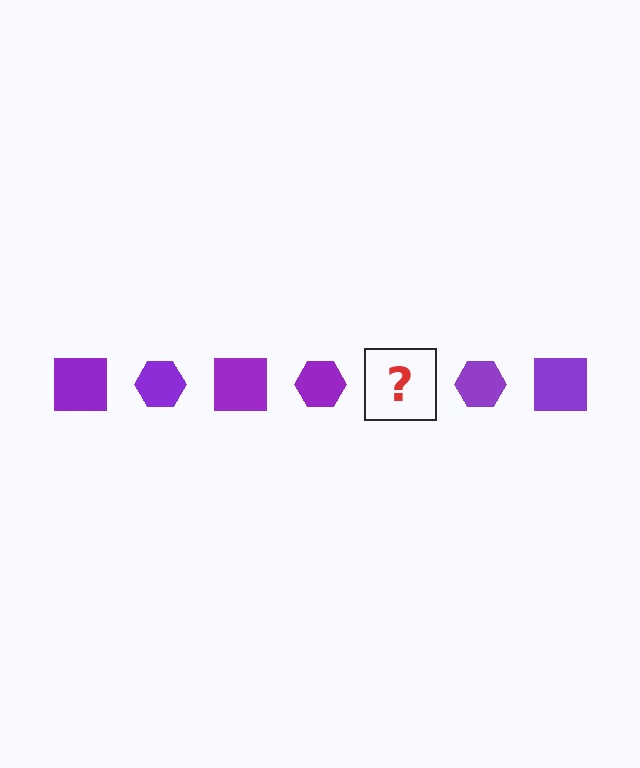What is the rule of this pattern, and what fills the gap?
The rule is that the pattern cycles through square, hexagon shapes in purple. The gap should be filled with a purple square.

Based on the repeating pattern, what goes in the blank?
The blank should be a purple square.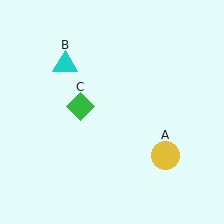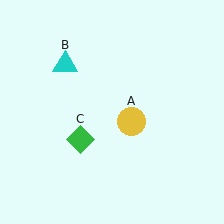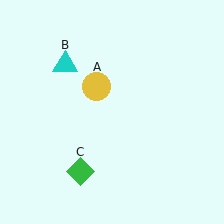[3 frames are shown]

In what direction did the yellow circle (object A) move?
The yellow circle (object A) moved up and to the left.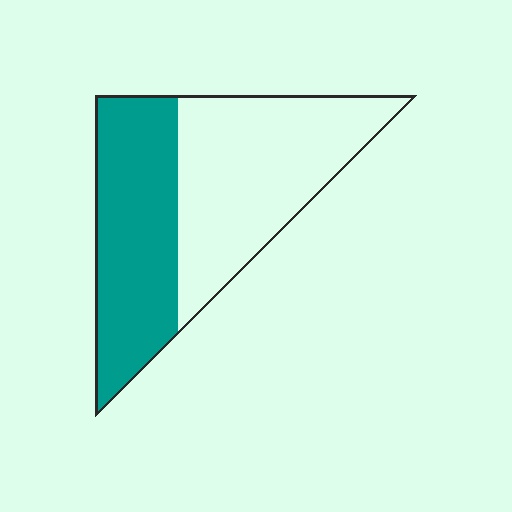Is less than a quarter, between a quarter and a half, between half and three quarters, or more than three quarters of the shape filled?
Between a quarter and a half.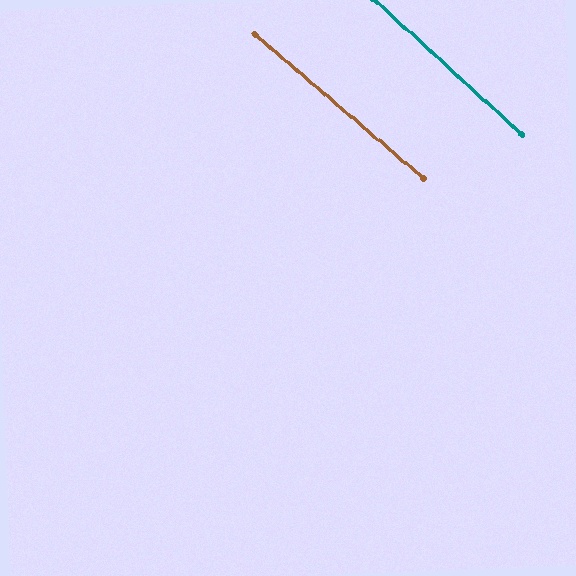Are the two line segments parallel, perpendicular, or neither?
Parallel — their directions differ by only 1.9°.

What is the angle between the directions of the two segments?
Approximately 2 degrees.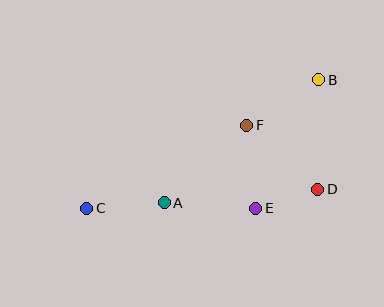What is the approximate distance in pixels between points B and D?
The distance between B and D is approximately 109 pixels.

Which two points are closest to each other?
Points D and E are closest to each other.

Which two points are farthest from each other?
Points B and C are farthest from each other.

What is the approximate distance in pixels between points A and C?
The distance between A and C is approximately 77 pixels.